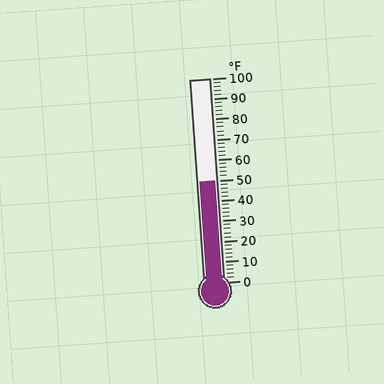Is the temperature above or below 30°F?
The temperature is above 30°F.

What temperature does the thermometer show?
The thermometer shows approximately 50°F.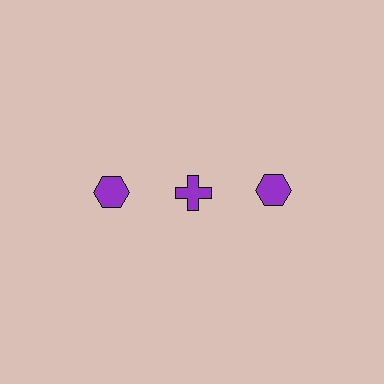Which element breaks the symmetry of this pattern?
The purple cross in the top row, second from left column breaks the symmetry. All other shapes are purple hexagons.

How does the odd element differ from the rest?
It has a different shape: cross instead of hexagon.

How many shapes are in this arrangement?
There are 3 shapes arranged in a grid pattern.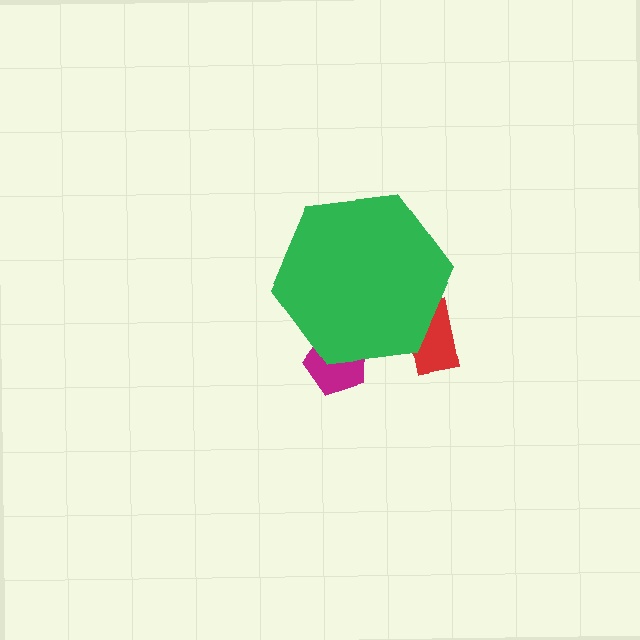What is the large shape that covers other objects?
A green hexagon.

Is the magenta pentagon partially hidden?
Yes, the magenta pentagon is partially hidden behind the green hexagon.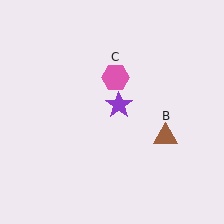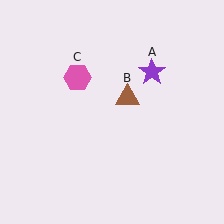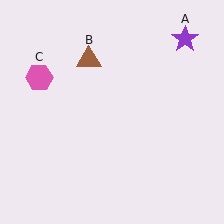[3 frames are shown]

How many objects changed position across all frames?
3 objects changed position: purple star (object A), brown triangle (object B), pink hexagon (object C).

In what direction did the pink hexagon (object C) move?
The pink hexagon (object C) moved left.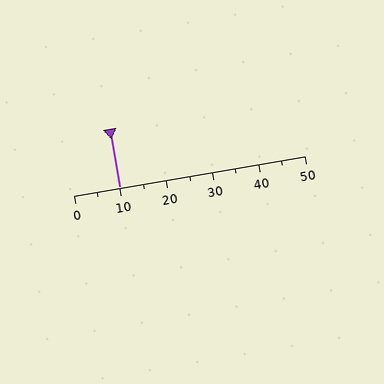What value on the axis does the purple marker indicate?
The marker indicates approximately 10.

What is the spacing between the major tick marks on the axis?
The major ticks are spaced 10 apart.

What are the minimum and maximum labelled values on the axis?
The axis runs from 0 to 50.